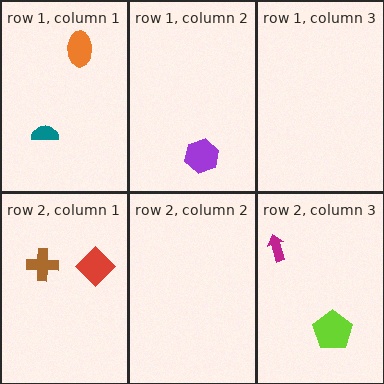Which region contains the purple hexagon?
The row 1, column 2 region.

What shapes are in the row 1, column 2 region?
The purple hexagon.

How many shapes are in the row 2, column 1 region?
2.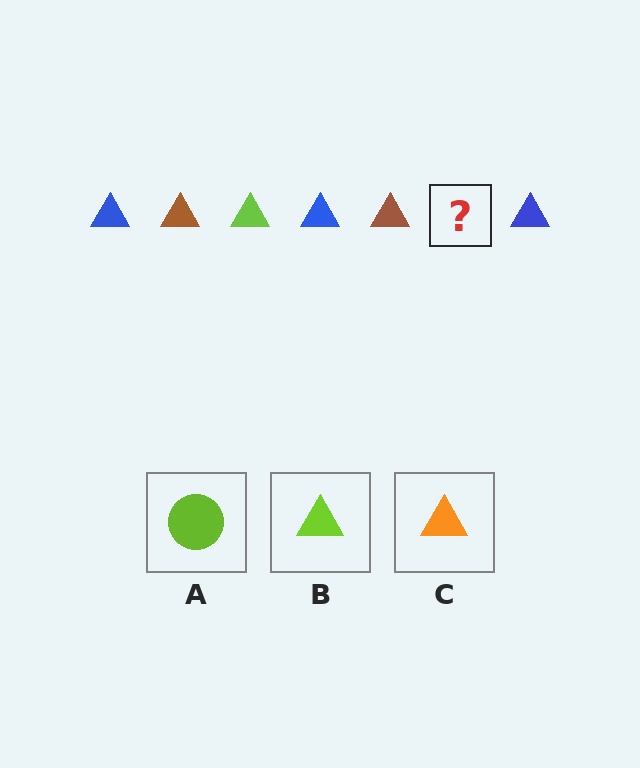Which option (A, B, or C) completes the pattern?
B.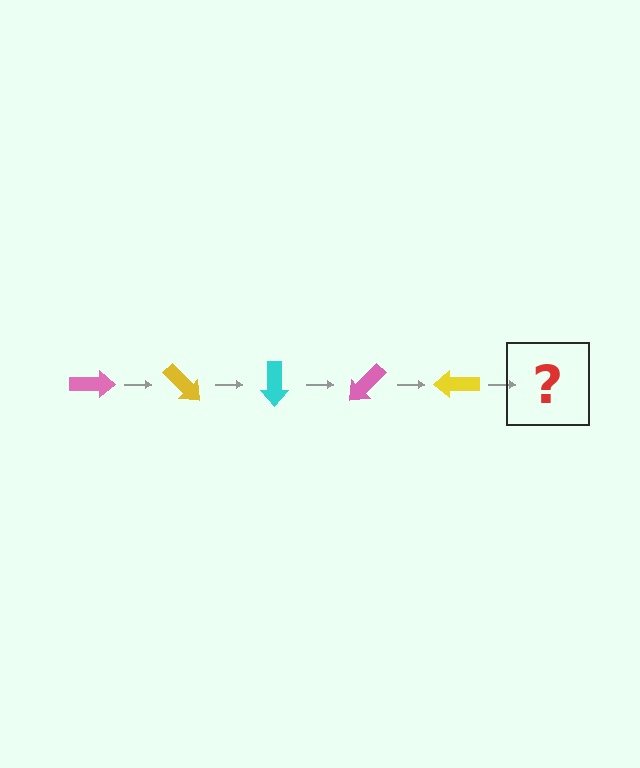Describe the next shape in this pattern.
It should be a cyan arrow, rotated 225 degrees from the start.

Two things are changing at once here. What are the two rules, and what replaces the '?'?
The two rules are that it rotates 45 degrees each step and the color cycles through pink, yellow, and cyan. The '?' should be a cyan arrow, rotated 225 degrees from the start.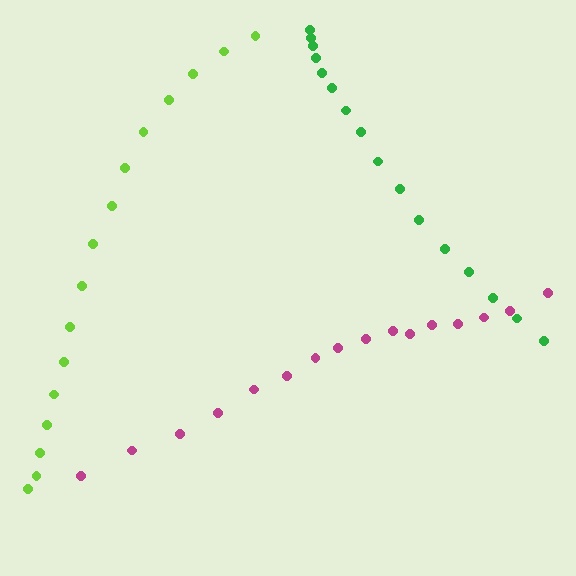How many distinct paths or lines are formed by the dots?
There are 3 distinct paths.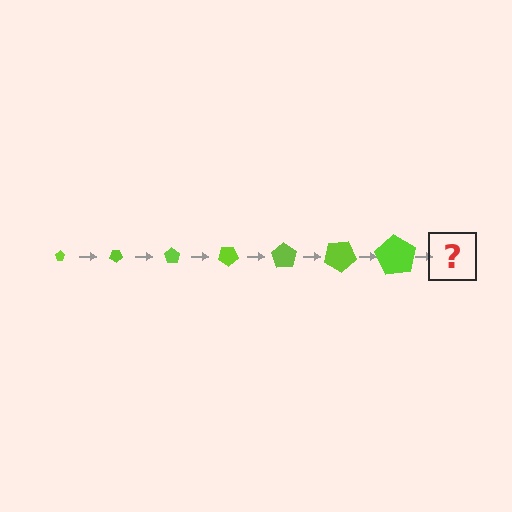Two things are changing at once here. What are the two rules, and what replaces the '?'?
The two rules are that the pentagon grows larger each step and it rotates 35 degrees each step. The '?' should be a pentagon, larger than the previous one and rotated 245 degrees from the start.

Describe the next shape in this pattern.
It should be a pentagon, larger than the previous one and rotated 245 degrees from the start.